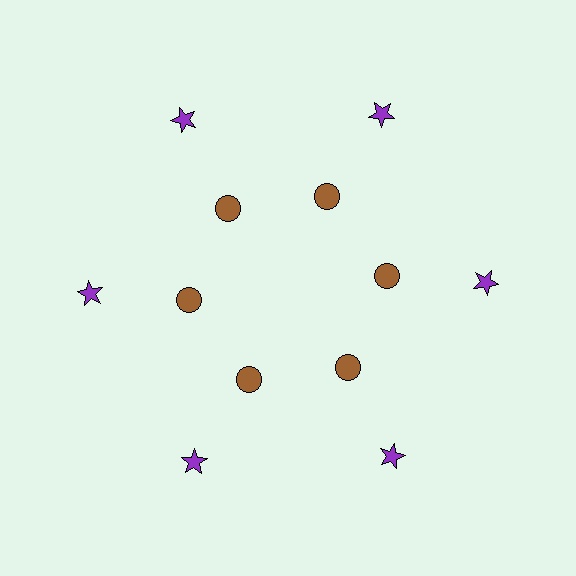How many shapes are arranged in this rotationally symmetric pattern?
There are 12 shapes, arranged in 6 groups of 2.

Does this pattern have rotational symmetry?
Yes, this pattern has 6-fold rotational symmetry. It looks the same after rotating 60 degrees around the center.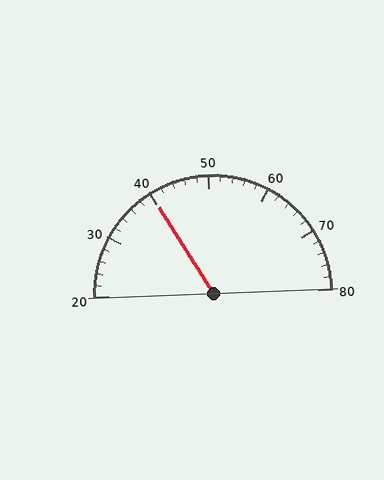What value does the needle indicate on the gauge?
The needle indicates approximately 40.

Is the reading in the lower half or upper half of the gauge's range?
The reading is in the lower half of the range (20 to 80).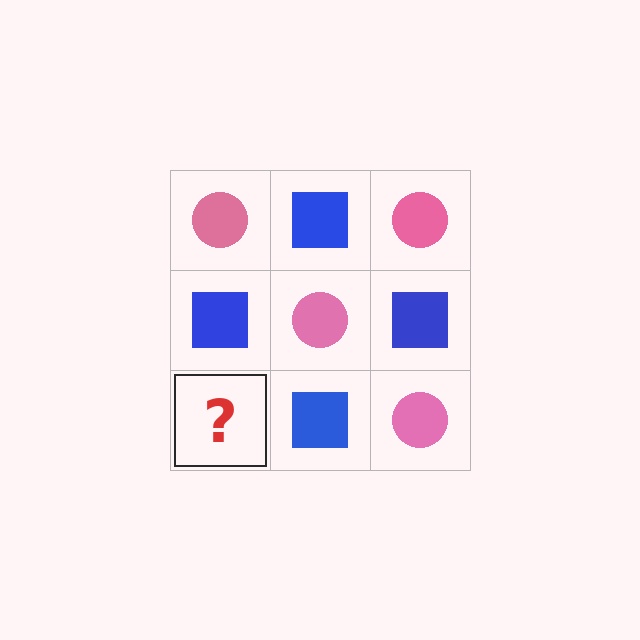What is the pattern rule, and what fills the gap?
The rule is that it alternates pink circle and blue square in a checkerboard pattern. The gap should be filled with a pink circle.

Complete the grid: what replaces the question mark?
The question mark should be replaced with a pink circle.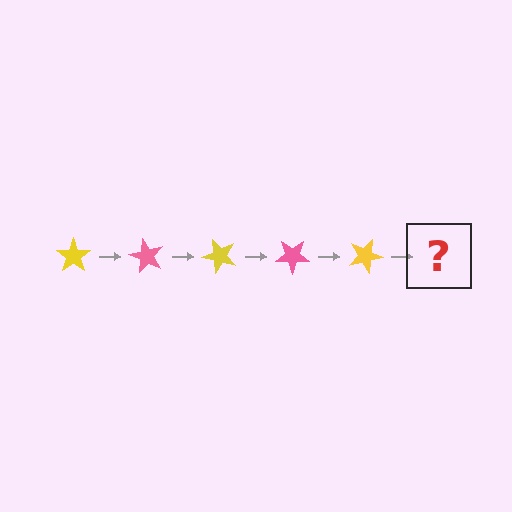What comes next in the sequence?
The next element should be a pink star, rotated 300 degrees from the start.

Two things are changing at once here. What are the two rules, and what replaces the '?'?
The two rules are that it rotates 60 degrees each step and the color cycles through yellow and pink. The '?' should be a pink star, rotated 300 degrees from the start.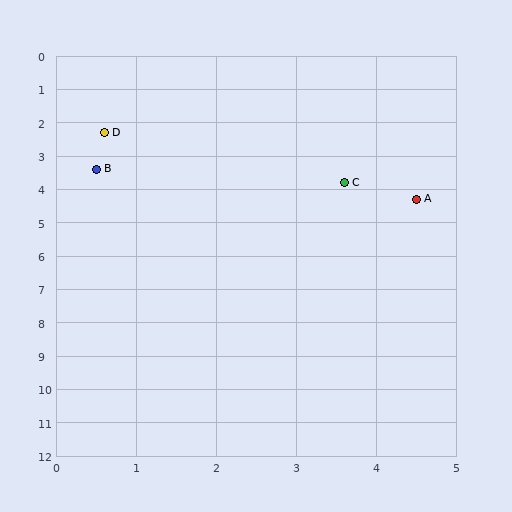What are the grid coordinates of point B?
Point B is at approximately (0.5, 3.4).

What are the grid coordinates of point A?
Point A is at approximately (4.5, 4.3).